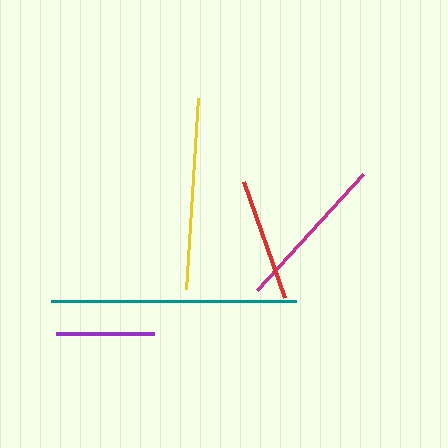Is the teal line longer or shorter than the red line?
The teal line is longer than the red line.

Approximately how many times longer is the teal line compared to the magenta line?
The teal line is approximately 1.6 times the length of the magenta line.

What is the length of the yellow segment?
The yellow segment is approximately 191 pixels long.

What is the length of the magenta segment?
The magenta segment is approximately 157 pixels long.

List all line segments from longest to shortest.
From longest to shortest: teal, yellow, magenta, red, purple.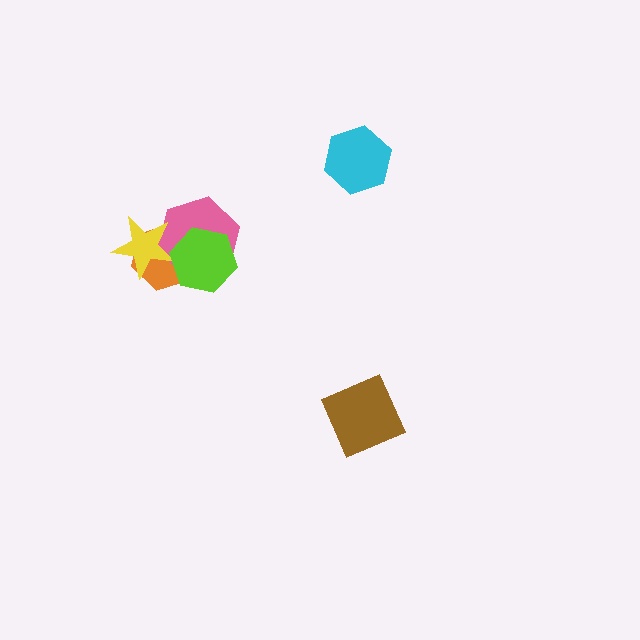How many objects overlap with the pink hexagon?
3 objects overlap with the pink hexagon.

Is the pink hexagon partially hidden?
Yes, it is partially covered by another shape.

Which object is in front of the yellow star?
The lime hexagon is in front of the yellow star.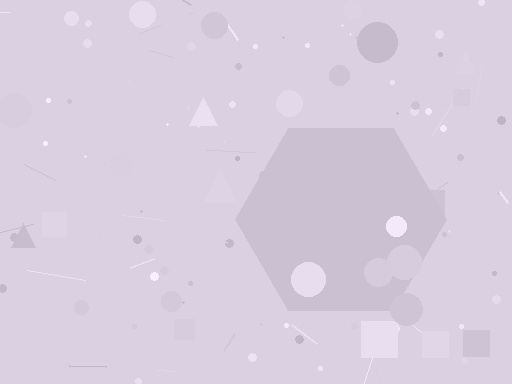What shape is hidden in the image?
A hexagon is hidden in the image.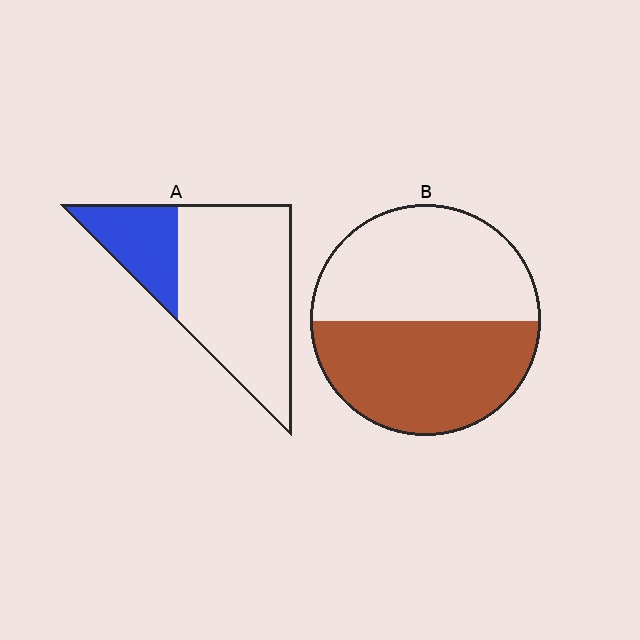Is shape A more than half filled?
No.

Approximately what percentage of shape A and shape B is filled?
A is approximately 25% and B is approximately 50%.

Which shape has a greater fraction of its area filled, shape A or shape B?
Shape B.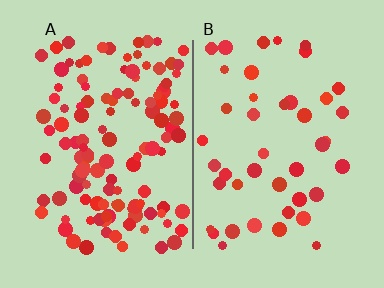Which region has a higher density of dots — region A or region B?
A (the left).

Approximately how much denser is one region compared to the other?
Approximately 2.8× — region A over region B.